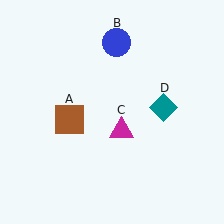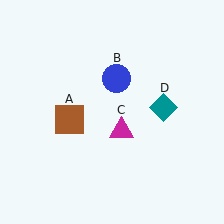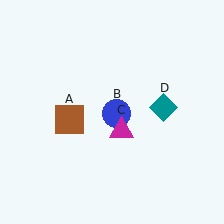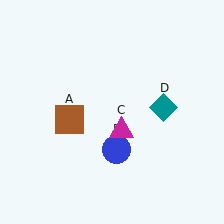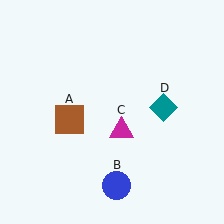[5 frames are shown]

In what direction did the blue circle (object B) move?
The blue circle (object B) moved down.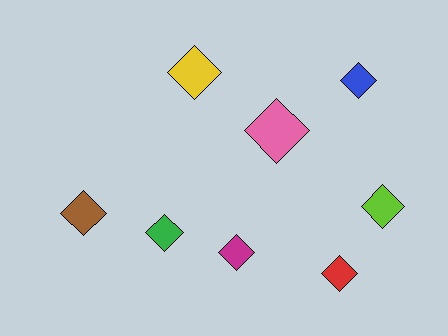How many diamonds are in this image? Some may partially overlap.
There are 8 diamonds.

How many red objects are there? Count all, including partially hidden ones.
There is 1 red object.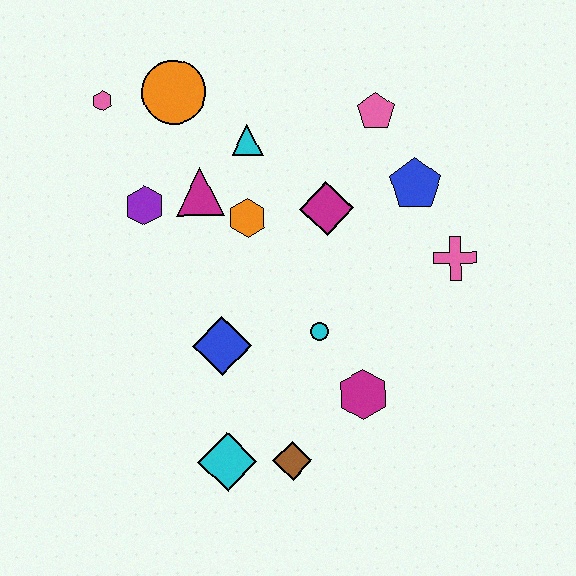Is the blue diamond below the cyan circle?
Yes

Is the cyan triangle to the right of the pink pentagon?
No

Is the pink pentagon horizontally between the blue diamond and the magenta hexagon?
No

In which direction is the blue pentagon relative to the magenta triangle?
The blue pentagon is to the right of the magenta triangle.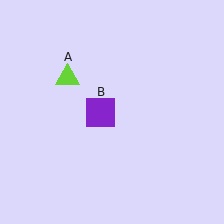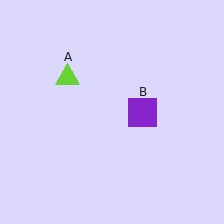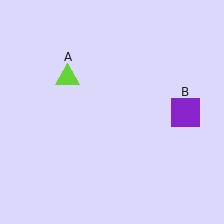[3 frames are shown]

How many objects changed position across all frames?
1 object changed position: purple square (object B).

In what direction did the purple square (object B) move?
The purple square (object B) moved right.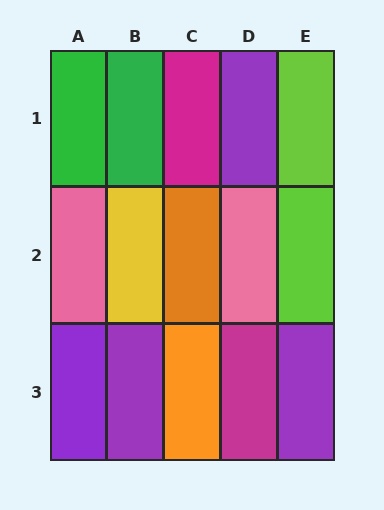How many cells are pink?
2 cells are pink.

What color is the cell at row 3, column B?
Purple.